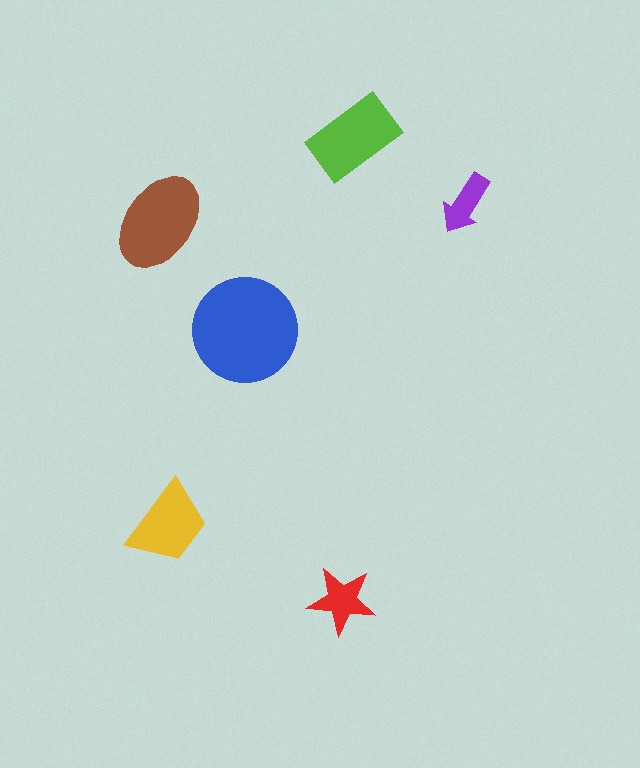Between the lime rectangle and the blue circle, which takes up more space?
The blue circle.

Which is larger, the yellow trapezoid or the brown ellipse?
The brown ellipse.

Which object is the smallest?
The purple arrow.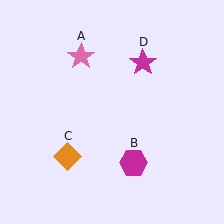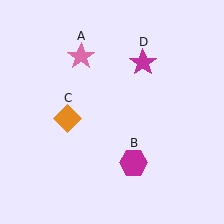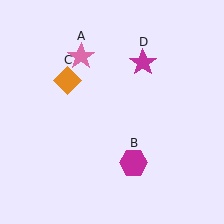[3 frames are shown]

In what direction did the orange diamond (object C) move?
The orange diamond (object C) moved up.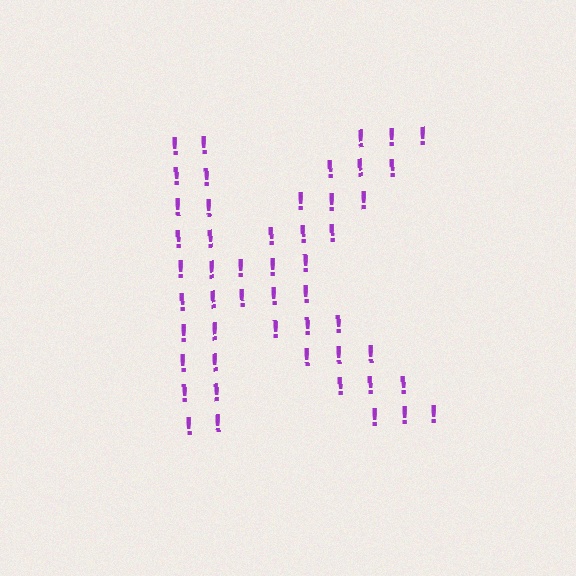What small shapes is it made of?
It is made of small exclamation marks.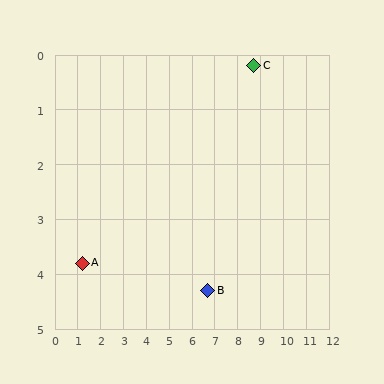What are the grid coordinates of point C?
Point C is at approximately (8.7, 0.2).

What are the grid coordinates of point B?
Point B is at approximately (6.7, 4.3).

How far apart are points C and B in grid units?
Points C and B are about 4.6 grid units apart.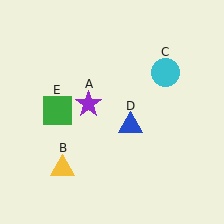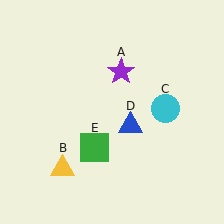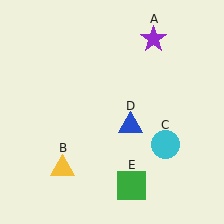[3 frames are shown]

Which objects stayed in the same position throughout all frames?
Yellow triangle (object B) and blue triangle (object D) remained stationary.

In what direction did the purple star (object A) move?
The purple star (object A) moved up and to the right.